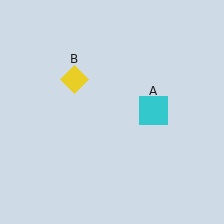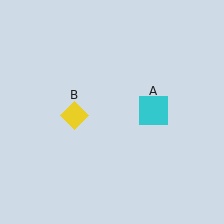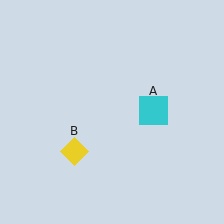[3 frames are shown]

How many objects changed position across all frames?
1 object changed position: yellow diamond (object B).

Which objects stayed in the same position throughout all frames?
Cyan square (object A) remained stationary.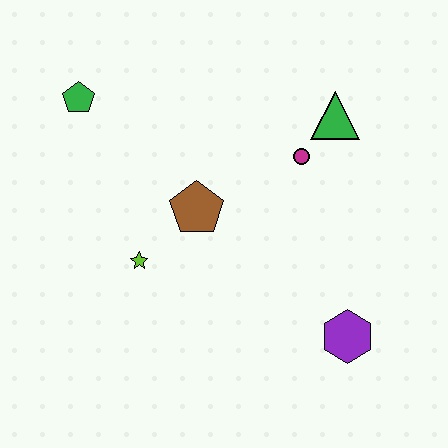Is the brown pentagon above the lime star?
Yes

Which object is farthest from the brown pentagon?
The purple hexagon is farthest from the brown pentagon.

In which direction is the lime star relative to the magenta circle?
The lime star is to the left of the magenta circle.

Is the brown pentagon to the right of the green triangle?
No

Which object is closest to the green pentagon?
The brown pentagon is closest to the green pentagon.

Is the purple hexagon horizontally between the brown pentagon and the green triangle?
No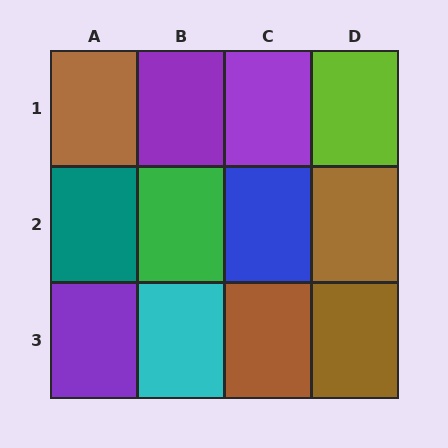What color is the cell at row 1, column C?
Purple.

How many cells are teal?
1 cell is teal.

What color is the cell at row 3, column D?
Brown.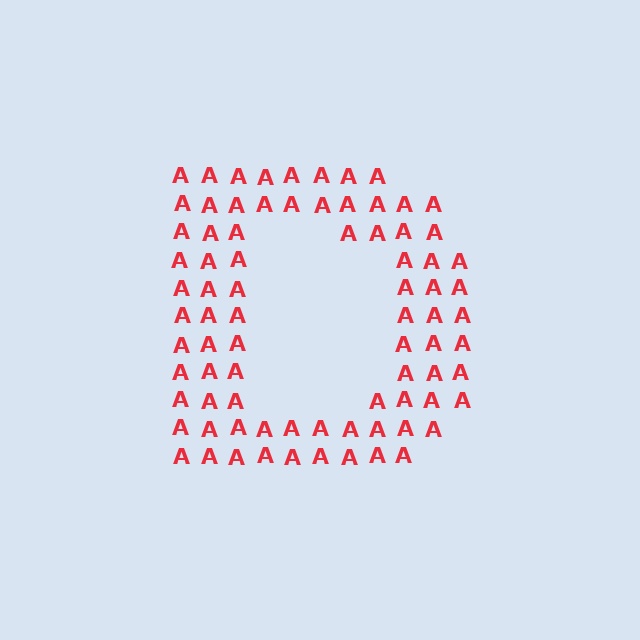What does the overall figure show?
The overall figure shows the letter D.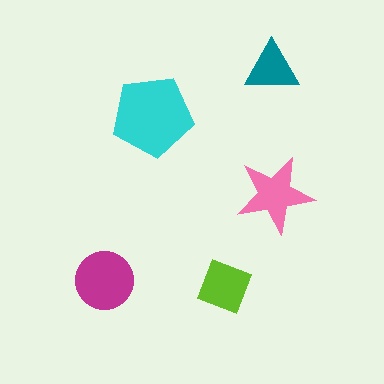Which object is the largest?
The cyan pentagon.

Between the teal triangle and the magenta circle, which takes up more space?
The magenta circle.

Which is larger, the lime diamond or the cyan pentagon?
The cyan pentagon.